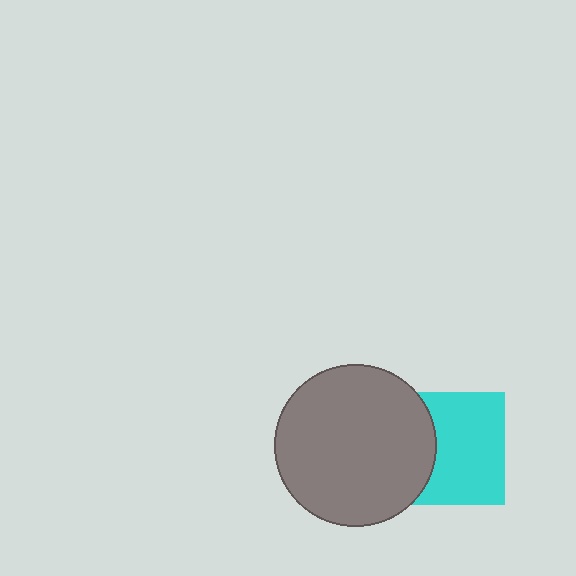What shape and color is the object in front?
The object in front is a gray circle.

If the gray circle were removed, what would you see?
You would see the complete cyan square.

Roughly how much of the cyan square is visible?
Most of it is visible (roughly 67%).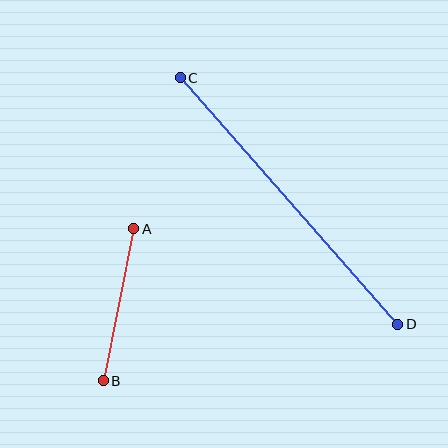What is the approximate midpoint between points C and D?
The midpoint is at approximately (289, 201) pixels.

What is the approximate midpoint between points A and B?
The midpoint is at approximately (119, 305) pixels.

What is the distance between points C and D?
The distance is approximately 328 pixels.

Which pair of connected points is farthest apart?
Points C and D are farthest apart.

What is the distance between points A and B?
The distance is approximately 155 pixels.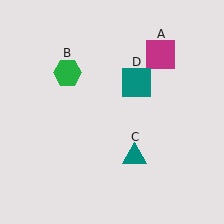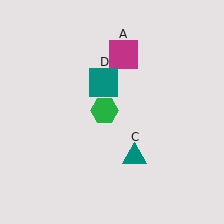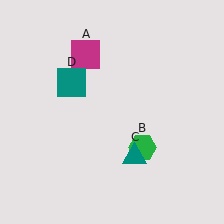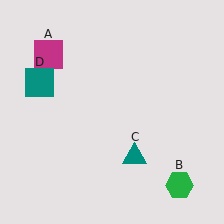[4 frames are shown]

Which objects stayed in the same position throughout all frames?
Teal triangle (object C) remained stationary.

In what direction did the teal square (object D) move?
The teal square (object D) moved left.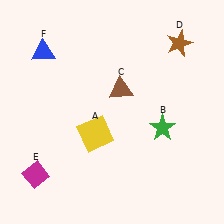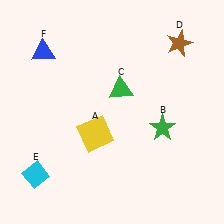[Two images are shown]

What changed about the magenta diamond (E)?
In Image 1, E is magenta. In Image 2, it changed to cyan.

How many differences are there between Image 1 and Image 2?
There are 2 differences between the two images.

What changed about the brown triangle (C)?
In Image 1, C is brown. In Image 2, it changed to green.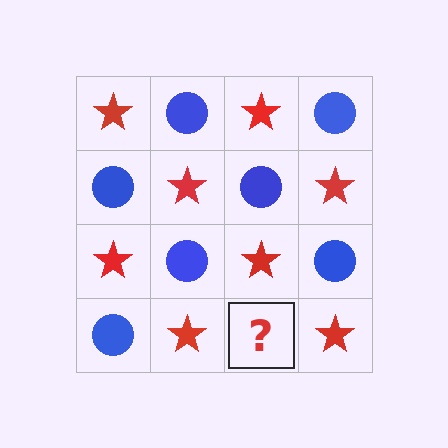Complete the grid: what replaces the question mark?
The question mark should be replaced with a blue circle.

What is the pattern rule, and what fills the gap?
The rule is that it alternates red star and blue circle in a checkerboard pattern. The gap should be filled with a blue circle.